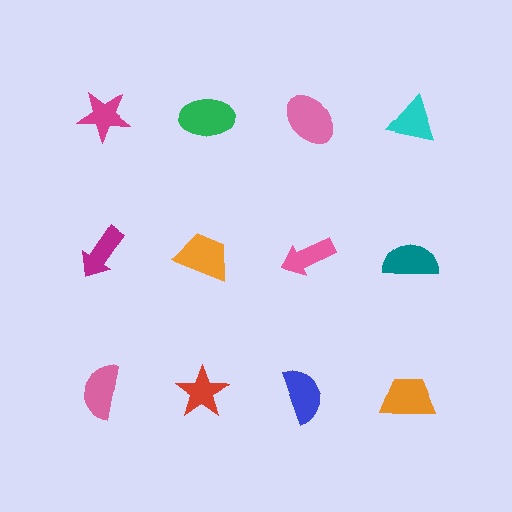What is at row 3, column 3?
A blue semicircle.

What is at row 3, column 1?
A pink semicircle.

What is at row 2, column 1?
A magenta arrow.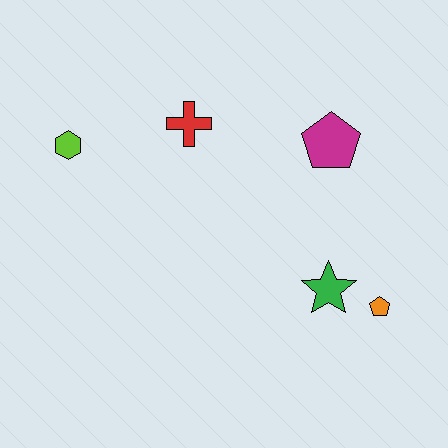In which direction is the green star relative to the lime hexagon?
The green star is to the right of the lime hexagon.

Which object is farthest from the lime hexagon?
The orange pentagon is farthest from the lime hexagon.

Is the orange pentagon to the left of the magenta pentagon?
No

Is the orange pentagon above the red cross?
No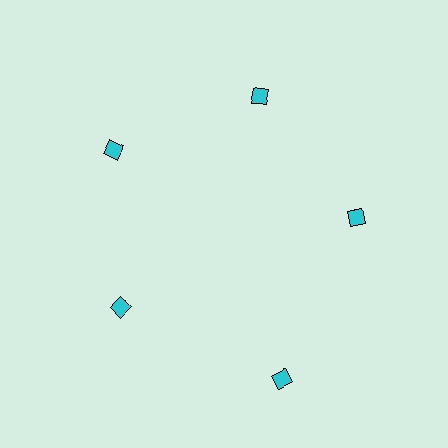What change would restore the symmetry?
The symmetry would be restored by moving it inward, back onto the ring so that all 5 diamonds sit at equal angles and equal distance from the center.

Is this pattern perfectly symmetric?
No. The 5 cyan diamonds are arranged in a ring, but one element near the 5 o'clock position is pushed outward from the center, breaking the 5-fold rotational symmetry.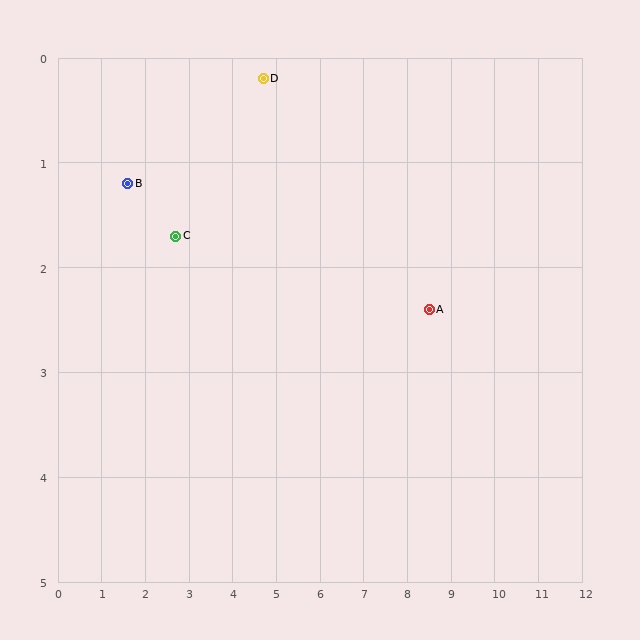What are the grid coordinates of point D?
Point D is at approximately (4.7, 0.2).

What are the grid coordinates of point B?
Point B is at approximately (1.6, 1.2).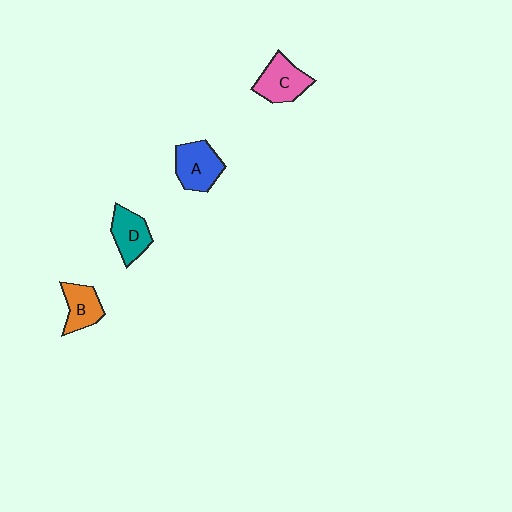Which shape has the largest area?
Shape A (blue).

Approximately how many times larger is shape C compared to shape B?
Approximately 1.2 times.